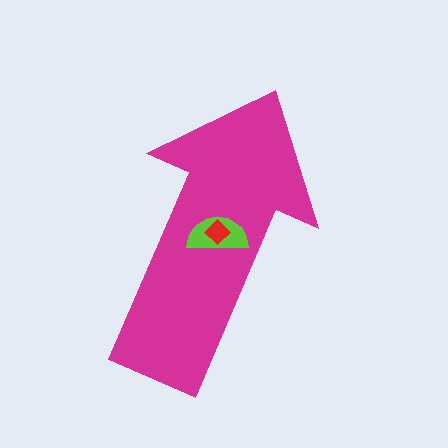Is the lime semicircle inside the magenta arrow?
Yes.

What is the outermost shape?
The magenta arrow.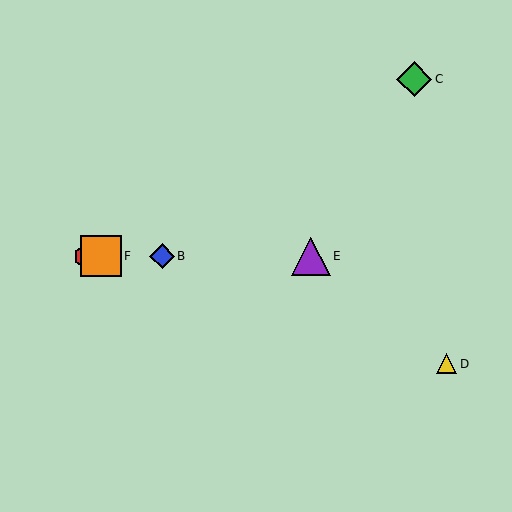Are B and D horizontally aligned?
No, B is at y≈256 and D is at y≈364.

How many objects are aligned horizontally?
4 objects (A, B, E, F) are aligned horizontally.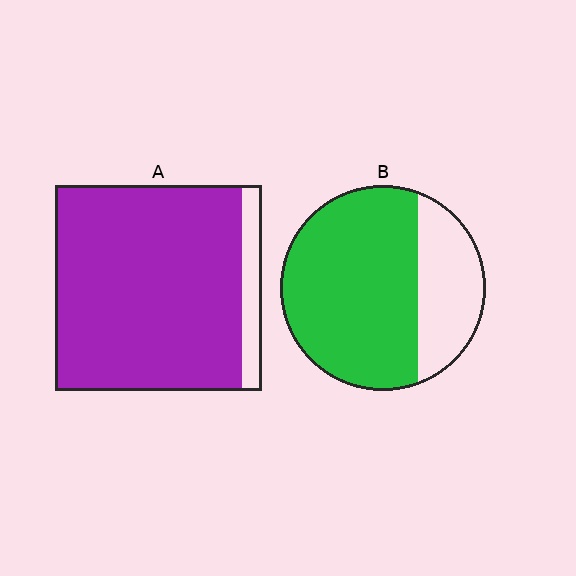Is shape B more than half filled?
Yes.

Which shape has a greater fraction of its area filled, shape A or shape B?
Shape A.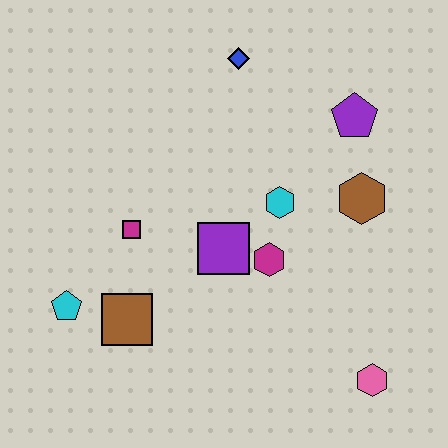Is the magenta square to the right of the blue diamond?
No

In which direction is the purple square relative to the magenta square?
The purple square is to the right of the magenta square.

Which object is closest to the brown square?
The cyan pentagon is closest to the brown square.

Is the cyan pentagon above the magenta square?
No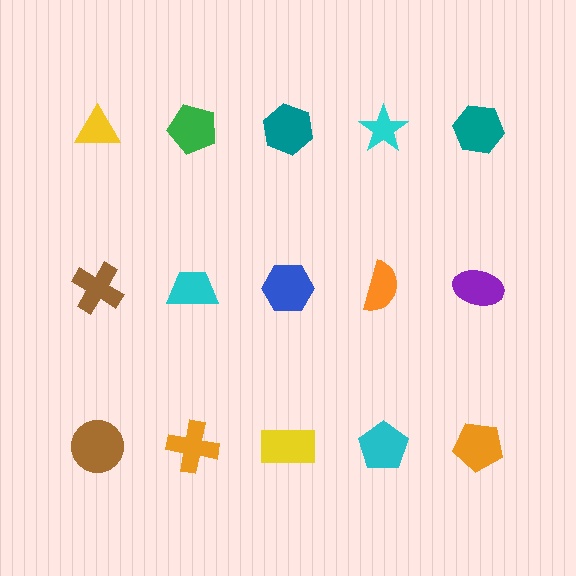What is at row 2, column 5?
A purple ellipse.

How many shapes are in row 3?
5 shapes.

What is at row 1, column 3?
A teal hexagon.